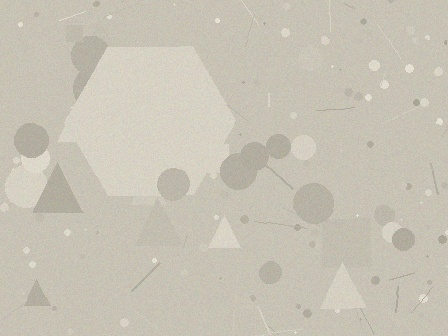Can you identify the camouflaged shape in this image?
The camouflaged shape is a hexagon.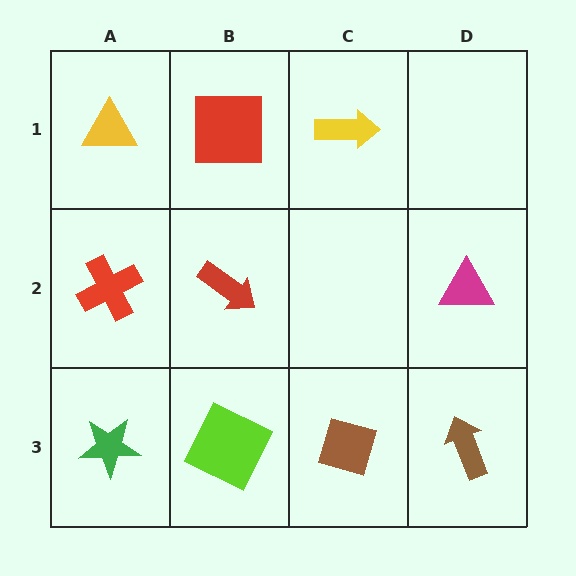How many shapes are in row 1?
3 shapes.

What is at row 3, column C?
A brown diamond.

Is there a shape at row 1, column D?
No, that cell is empty.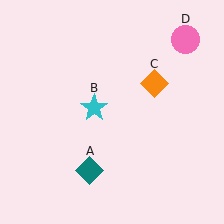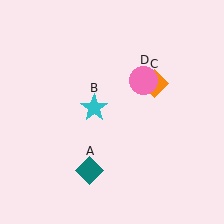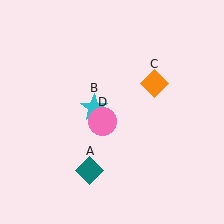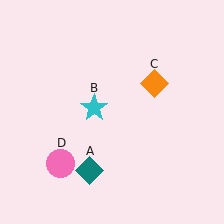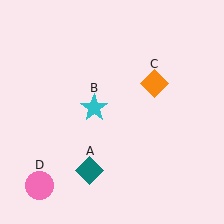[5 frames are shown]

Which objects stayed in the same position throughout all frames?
Teal diamond (object A) and cyan star (object B) and orange diamond (object C) remained stationary.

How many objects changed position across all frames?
1 object changed position: pink circle (object D).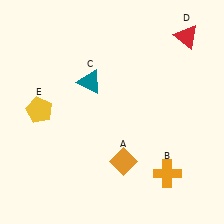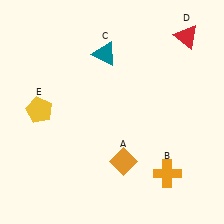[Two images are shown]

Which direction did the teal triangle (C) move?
The teal triangle (C) moved up.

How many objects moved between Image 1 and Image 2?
1 object moved between the two images.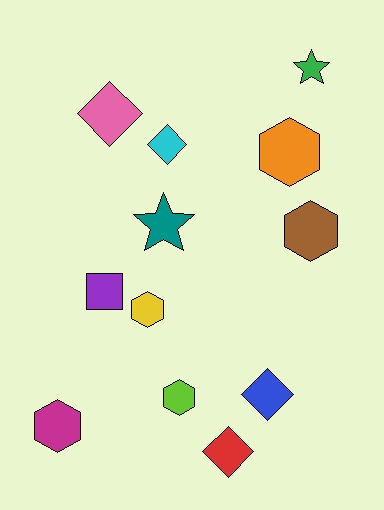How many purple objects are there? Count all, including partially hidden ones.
There is 1 purple object.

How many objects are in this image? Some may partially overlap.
There are 12 objects.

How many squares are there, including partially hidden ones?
There is 1 square.